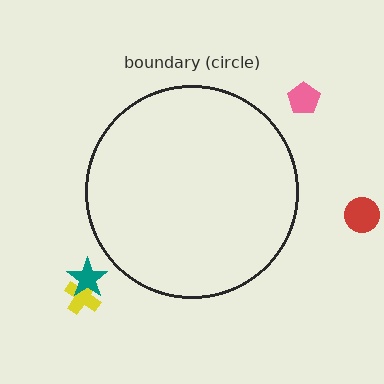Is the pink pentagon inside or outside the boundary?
Outside.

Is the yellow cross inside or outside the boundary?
Outside.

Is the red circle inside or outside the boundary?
Outside.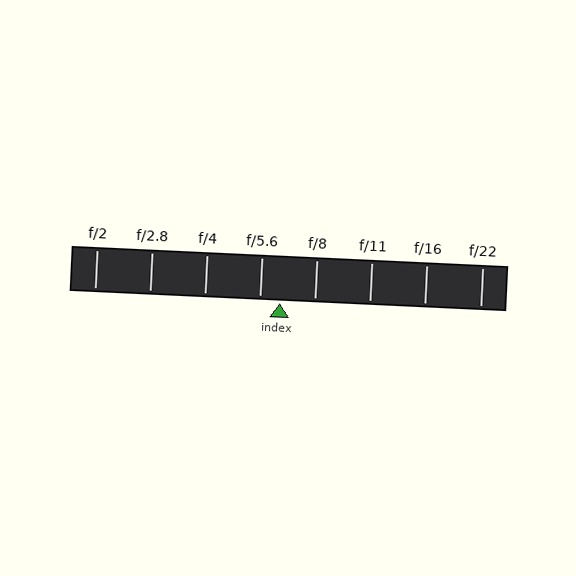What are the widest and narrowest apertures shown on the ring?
The widest aperture shown is f/2 and the narrowest is f/22.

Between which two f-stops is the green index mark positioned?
The index mark is between f/5.6 and f/8.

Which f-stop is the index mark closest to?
The index mark is closest to f/5.6.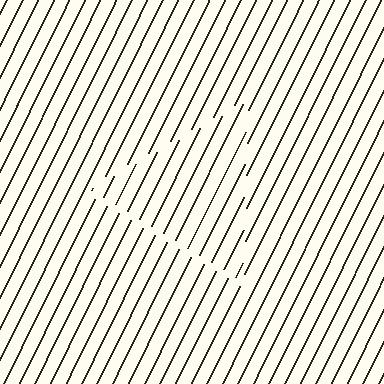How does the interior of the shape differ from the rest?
The interior of the shape contains the same grating, shifted by half a period — the contour is defined by the phase discontinuity where line-ends from the inner and outer gratings abut.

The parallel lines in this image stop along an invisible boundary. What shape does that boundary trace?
An illusory triangle. The interior of the shape contains the same grating, shifted by half a period — the contour is defined by the phase discontinuity where line-ends from the inner and outer gratings abut.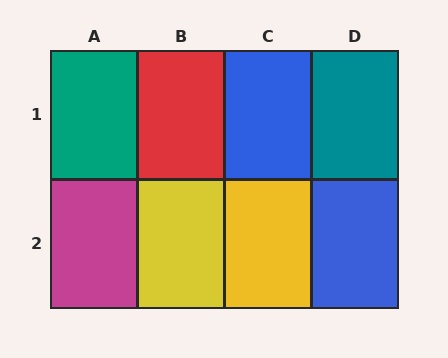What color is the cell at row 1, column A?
Teal.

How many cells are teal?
2 cells are teal.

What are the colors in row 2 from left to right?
Magenta, yellow, yellow, blue.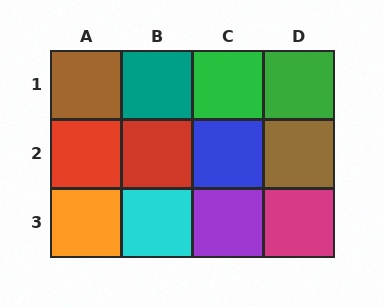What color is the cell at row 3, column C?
Purple.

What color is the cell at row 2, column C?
Blue.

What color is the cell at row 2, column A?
Red.